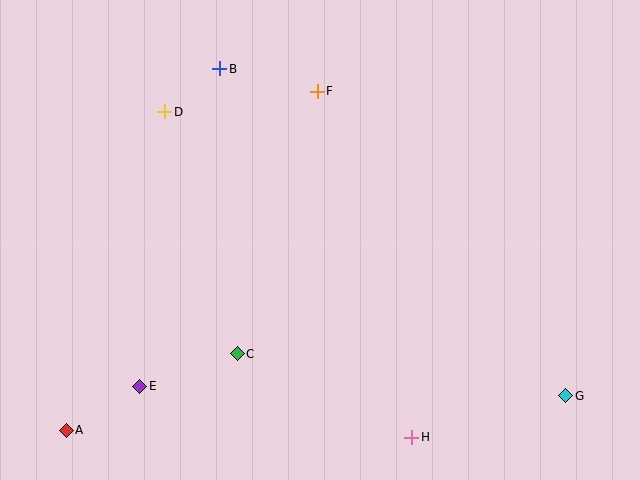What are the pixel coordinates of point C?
Point C is at (237, 354).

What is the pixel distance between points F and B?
The distance between F and B is 100 pixels.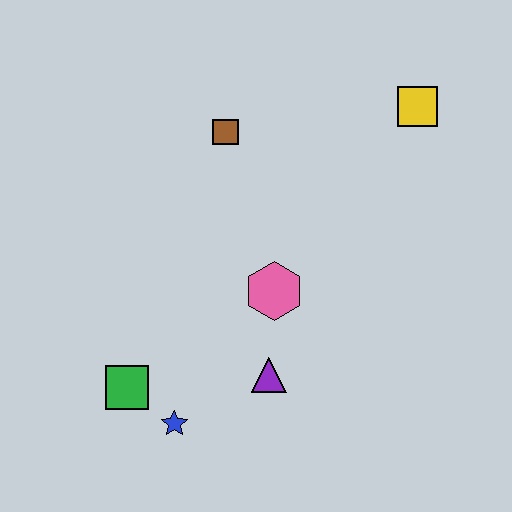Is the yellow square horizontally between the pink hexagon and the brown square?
No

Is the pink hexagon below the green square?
No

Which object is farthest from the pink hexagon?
The yellow square is farthest from the pink hexagon.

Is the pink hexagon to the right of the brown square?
Yes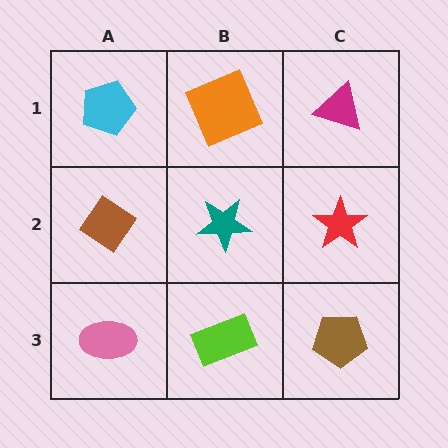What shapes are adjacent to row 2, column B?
An orange square (row 1, column B), a lime rectangle (row 3, column B), a brown diamond (row 2, column A), a red star (row 2, column C).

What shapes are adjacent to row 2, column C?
A magenta triangle (row 1, column C), a brown pentagon (row 3, column C), a teal star (row 2, column B).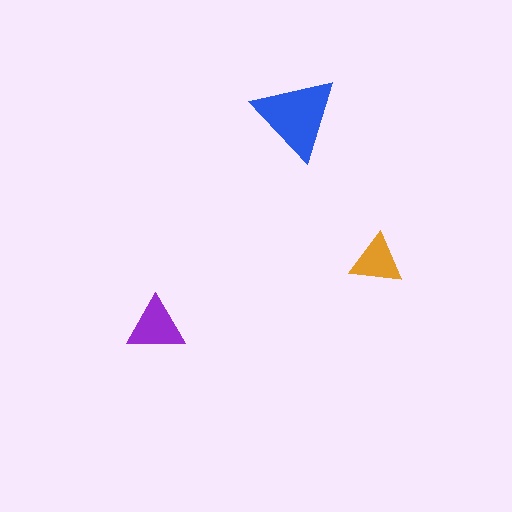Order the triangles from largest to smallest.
the blue one, the purple one, the orange one.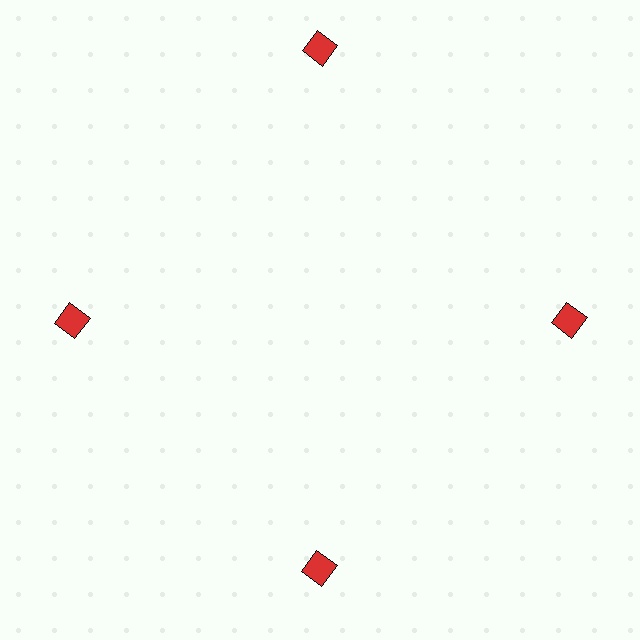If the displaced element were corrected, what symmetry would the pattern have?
It would have 4-fold rotational symmetry — the pattern would map onto itself every 90 degrees.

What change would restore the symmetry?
The symmetry would be restored by moving it inward, back onto the ring so that all 4 diamonds sit at equal angles and equal distance from the center.